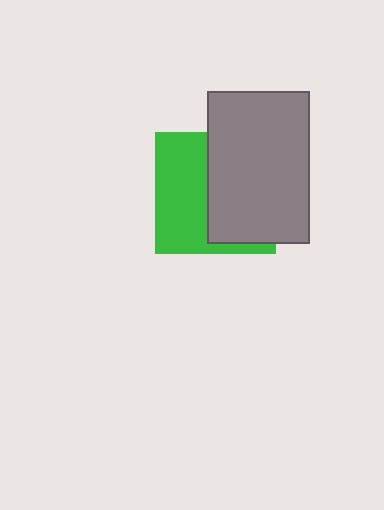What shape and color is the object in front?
The object in front is a gray rectangle.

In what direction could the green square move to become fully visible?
The green square could move left. That would shift it out from behind the gray rectangle entirely.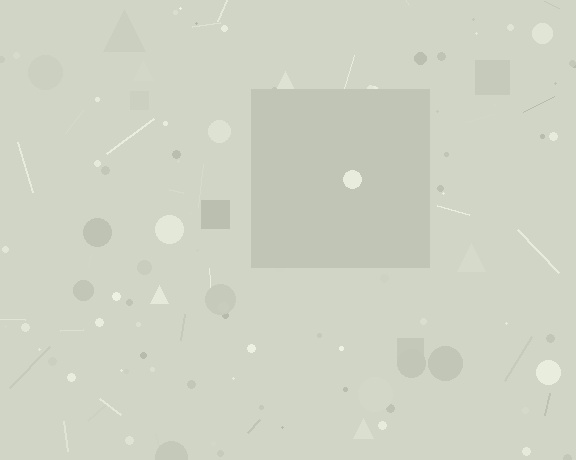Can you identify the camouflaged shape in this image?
The camouflaged shape is a square.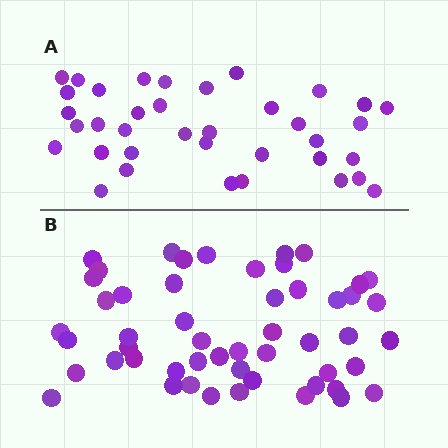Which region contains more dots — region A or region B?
Region B (the bottom region) has more dots.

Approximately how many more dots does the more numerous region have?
Region B has approximately 15 more dots than region A.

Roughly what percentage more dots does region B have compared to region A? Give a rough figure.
About 40% more.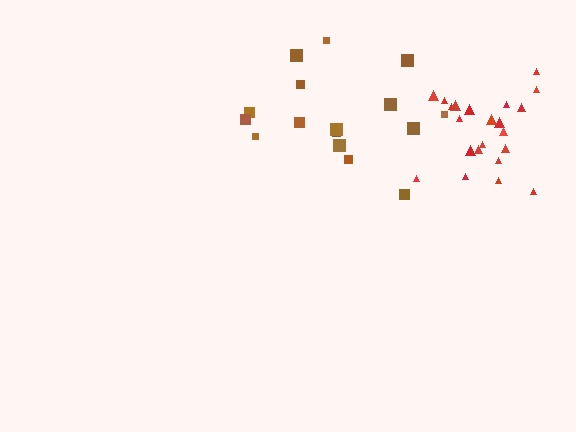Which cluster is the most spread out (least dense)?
Brown.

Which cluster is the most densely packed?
Red.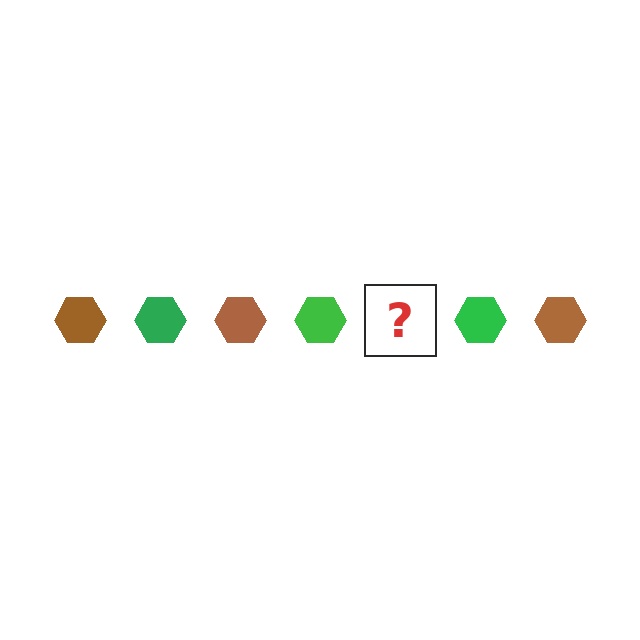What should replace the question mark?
The question mark should be replaced with a brown hexagon.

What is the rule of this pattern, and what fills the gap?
The rule is that the pattern cycles through brown, green hexagons. The gap should be filled with a brown hexagon.